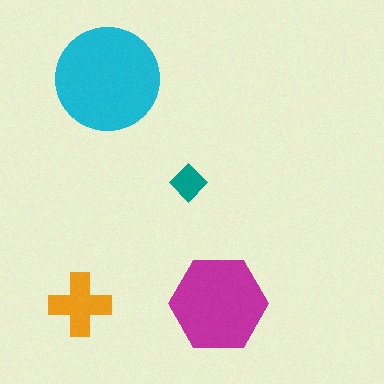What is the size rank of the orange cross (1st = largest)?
3rd.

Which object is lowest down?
The orange cross is bottommost.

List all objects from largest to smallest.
The cyan circle, the magenta hexagon, the orange cross, the teal diamond.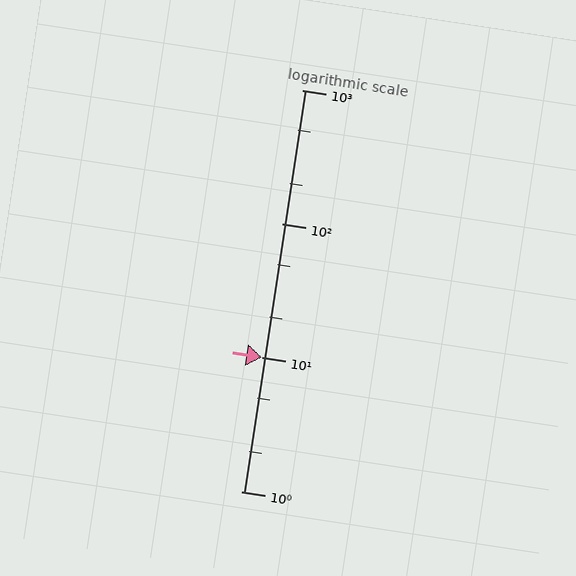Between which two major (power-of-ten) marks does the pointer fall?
The pointer is between 10 and 100.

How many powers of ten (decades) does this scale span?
The scale spans 3 decades, from 1 to 1000.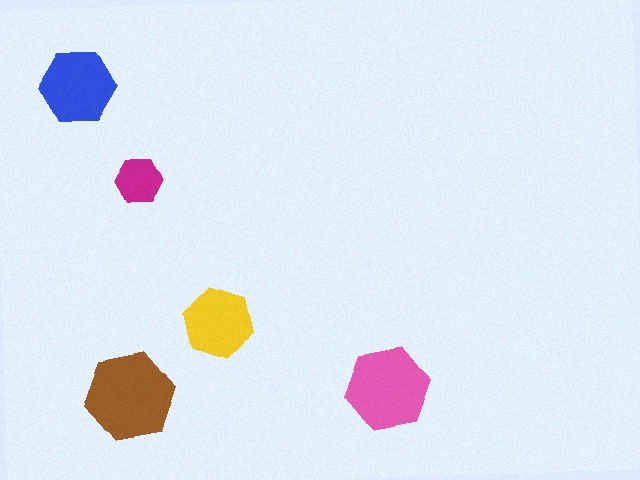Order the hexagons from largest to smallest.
the brown one, the pink one, the blue one, the yellow one, the magenta one.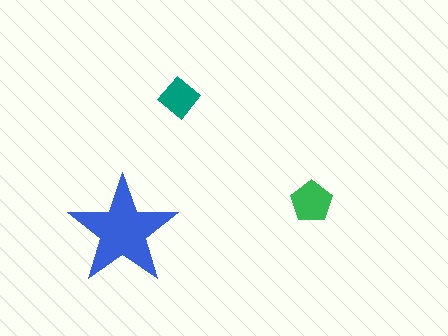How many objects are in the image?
There are 3 objects in the image.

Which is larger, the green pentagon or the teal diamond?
The green pentagon.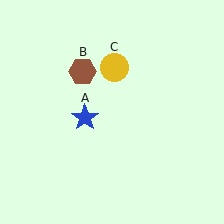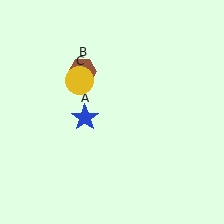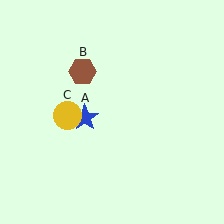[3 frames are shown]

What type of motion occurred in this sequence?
The yellow circle (object C) rotated counterclockwise around the center of the scene.